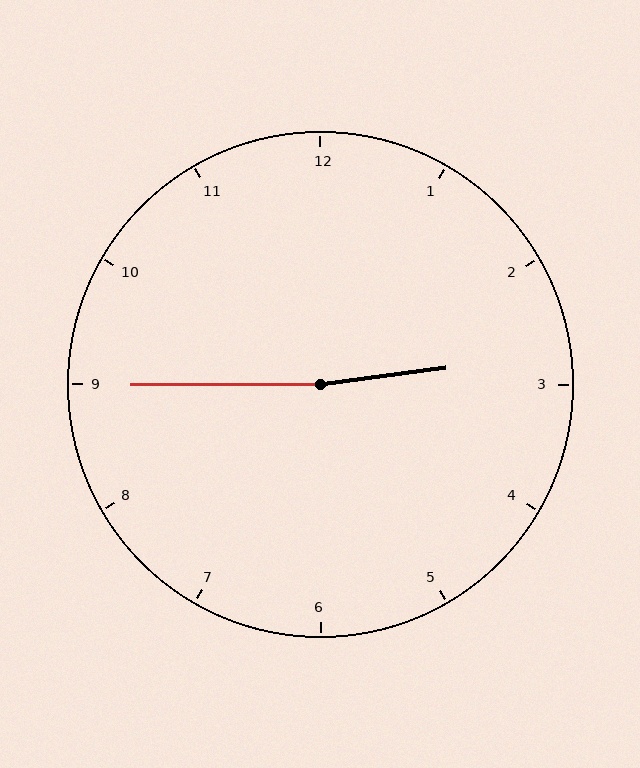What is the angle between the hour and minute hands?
Approximately 172 degrees.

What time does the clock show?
2:45.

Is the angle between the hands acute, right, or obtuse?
It is obtuse.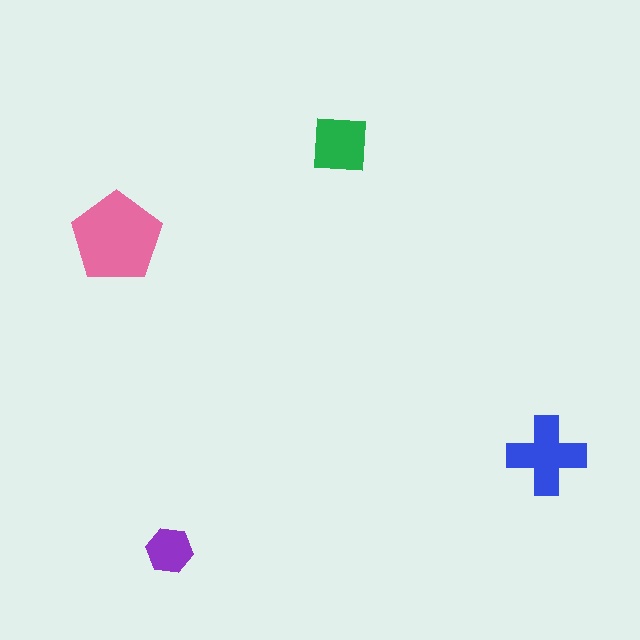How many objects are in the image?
There are 4 objects in the image.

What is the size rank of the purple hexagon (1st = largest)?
4th.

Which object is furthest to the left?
The pink pentagon is leftmost.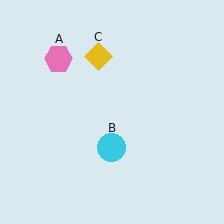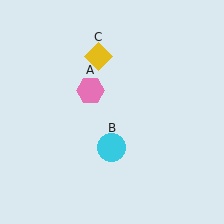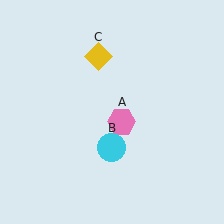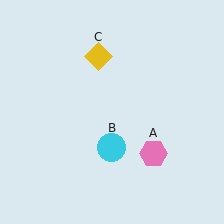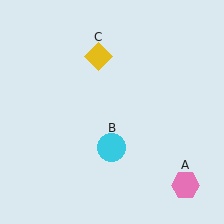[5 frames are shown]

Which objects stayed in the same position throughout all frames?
Cyan circle (object B) and yellow diamond (object C) remained stationary.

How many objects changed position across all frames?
1 object changed position: pink hexagon (object A).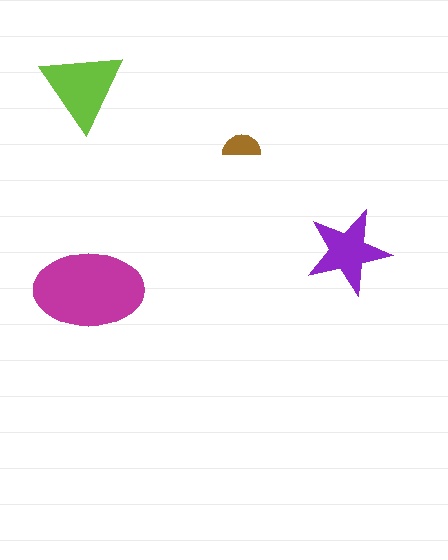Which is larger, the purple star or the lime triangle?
The lime triangle.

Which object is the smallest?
The brown semicircle.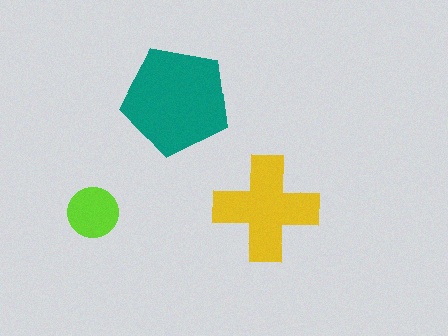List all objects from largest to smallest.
The teal pentagon, the yellow cross, the lime circle.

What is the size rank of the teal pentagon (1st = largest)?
1st.